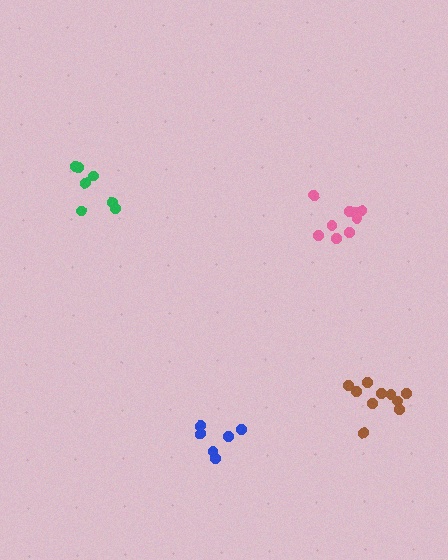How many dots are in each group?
Group 1: 9 dots, Group 2: 7 dots, Group 3: 6 dots, Group 4: 10 dots (32 total).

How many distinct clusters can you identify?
There are 4 distinct clusters.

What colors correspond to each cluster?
The clusters are colored: pink, green, blue, brown.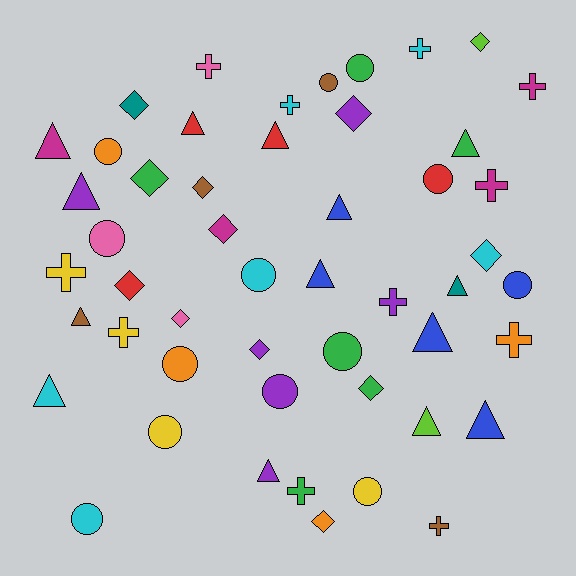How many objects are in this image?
There are 50 objects.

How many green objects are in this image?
There are 6 green objects.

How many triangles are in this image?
There are 14 triangles.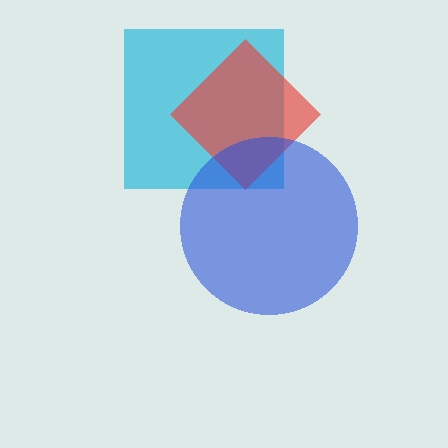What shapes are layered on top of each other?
The layered shapes are: a cyan square, a red diamond, a blue circle.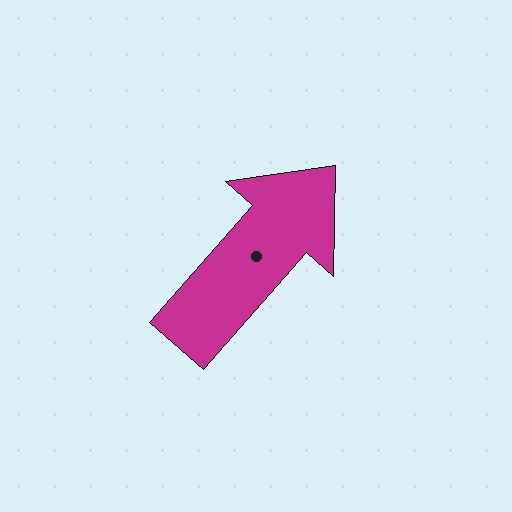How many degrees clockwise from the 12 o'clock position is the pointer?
Approximately 41 degrees.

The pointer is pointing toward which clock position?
Roughly 1 o'clock.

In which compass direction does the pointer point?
Northeast.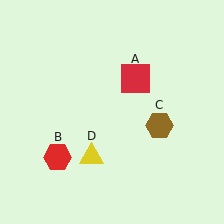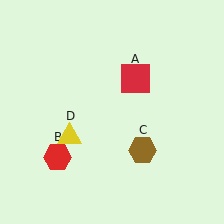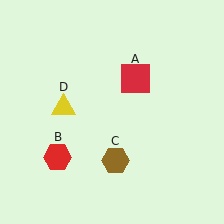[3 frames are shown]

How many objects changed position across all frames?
2 objects changed position: brown hexagon (object C), yellow triangle (object D).